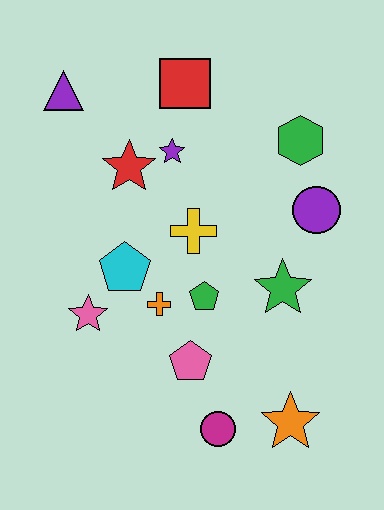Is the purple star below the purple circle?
No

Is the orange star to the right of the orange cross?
Yes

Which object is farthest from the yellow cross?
The orange star is farthest from the yellow cross.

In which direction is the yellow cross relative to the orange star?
The yellow cross is above the orange star.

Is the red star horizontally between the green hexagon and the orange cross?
No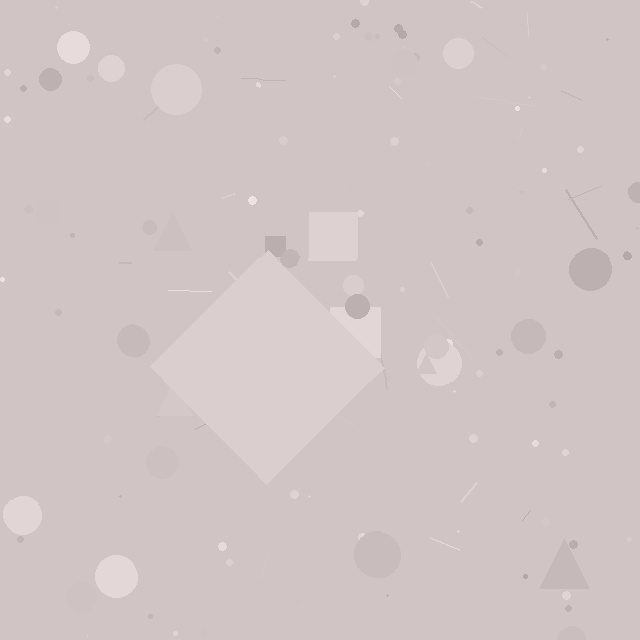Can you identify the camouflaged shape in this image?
The camouflaged shape is a diamond.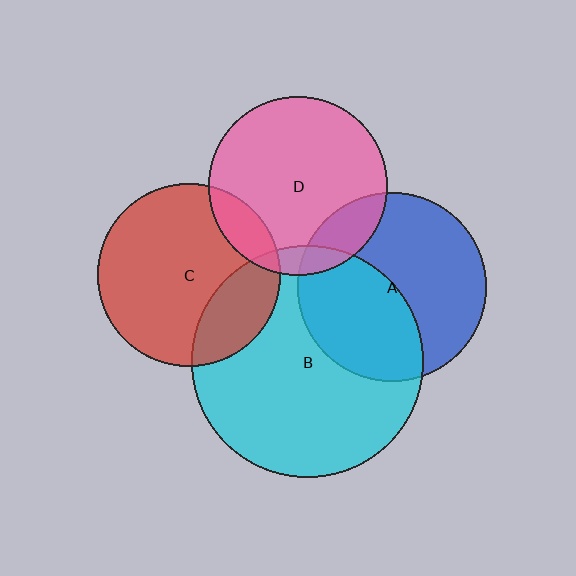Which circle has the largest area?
Circle B (cyan).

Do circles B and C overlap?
Yes.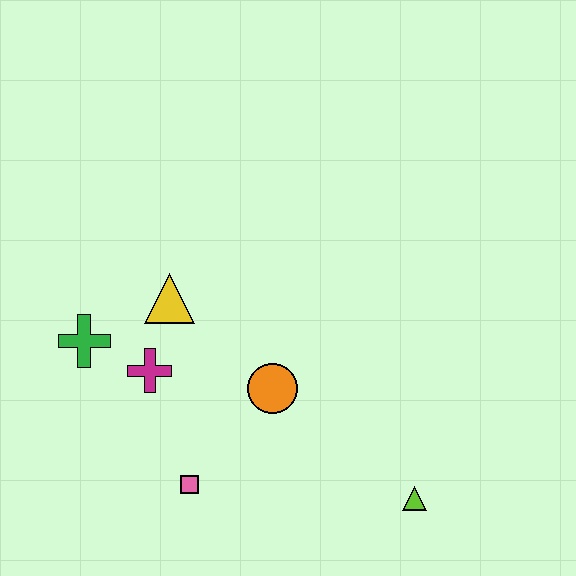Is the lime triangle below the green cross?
Yes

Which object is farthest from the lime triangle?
The green cross is farthest from the lime triangle.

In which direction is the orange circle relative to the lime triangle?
The orange circle is to the left of the lime triangle.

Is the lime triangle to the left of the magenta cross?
No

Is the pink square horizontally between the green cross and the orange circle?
Yes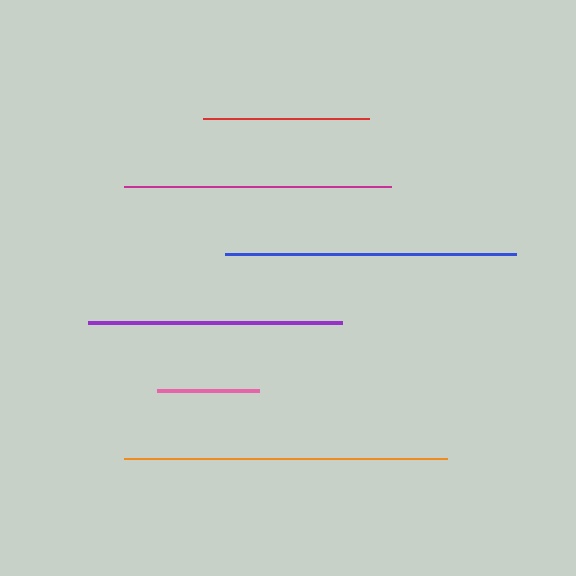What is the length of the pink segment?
The pink segment is approximately 102 pixels long.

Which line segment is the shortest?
The pink line is the shortest at approximately 102 pixels.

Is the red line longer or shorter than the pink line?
The red line is longer than the pink line.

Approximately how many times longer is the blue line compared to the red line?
The blue line is approximately 1.8 times the length of the red line.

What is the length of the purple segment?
The purple segment is approximately 254 pixels long.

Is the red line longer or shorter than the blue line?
The blue line is longer than the red line.